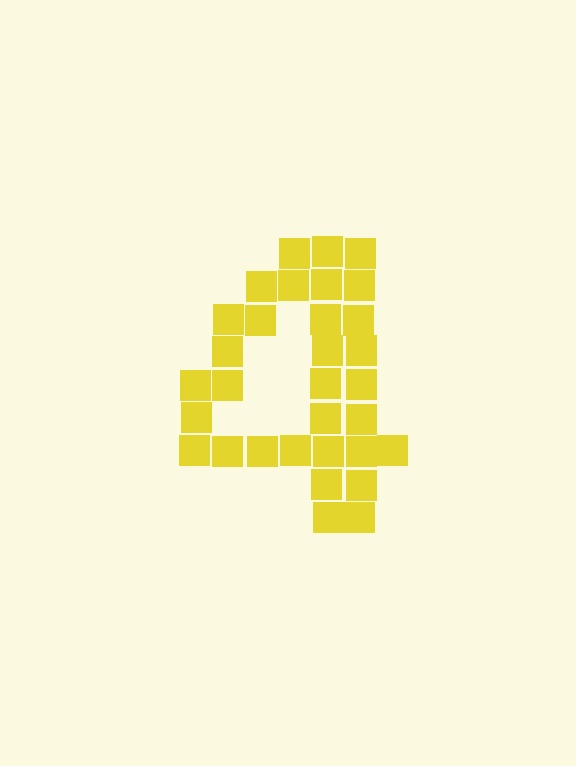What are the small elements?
The small elements are squares.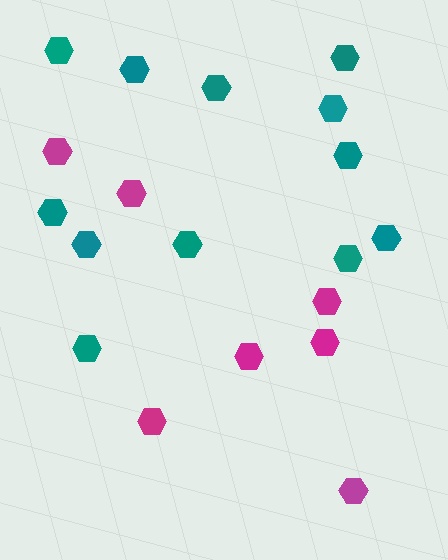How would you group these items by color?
There are 2 groups: one group of teal hexagons (12) and one group of magenta hexagons (7).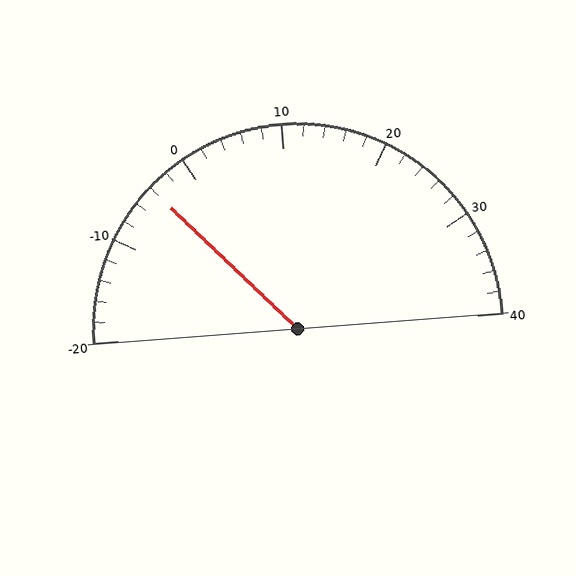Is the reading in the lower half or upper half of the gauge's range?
The reading is in the lower half of the range (-20 to 40).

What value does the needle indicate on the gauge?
The needle indicates approximately -4.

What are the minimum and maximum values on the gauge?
The gauge ranges from -20 to 40.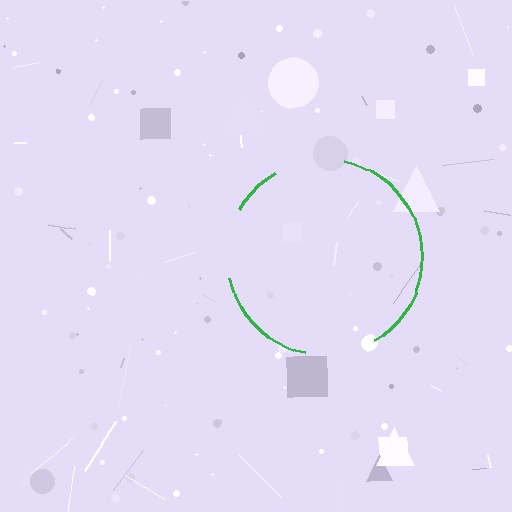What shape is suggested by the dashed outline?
The dashed outline suggests a circle.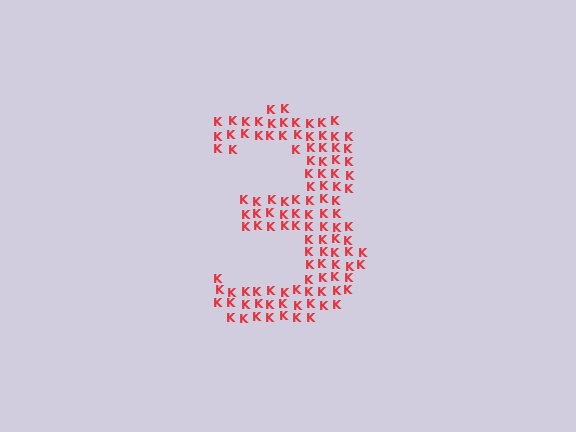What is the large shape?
The large shape is the digit 3.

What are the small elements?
The small elements are letter K's.